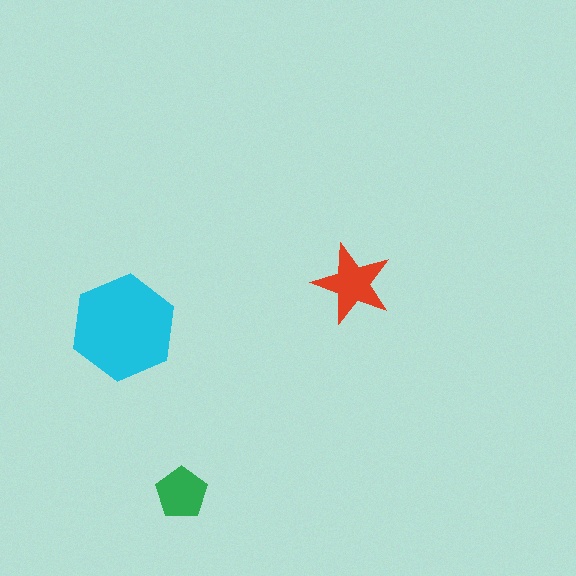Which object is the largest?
The cyan hexagon.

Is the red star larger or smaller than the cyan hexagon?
Smaller.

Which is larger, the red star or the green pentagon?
The red star.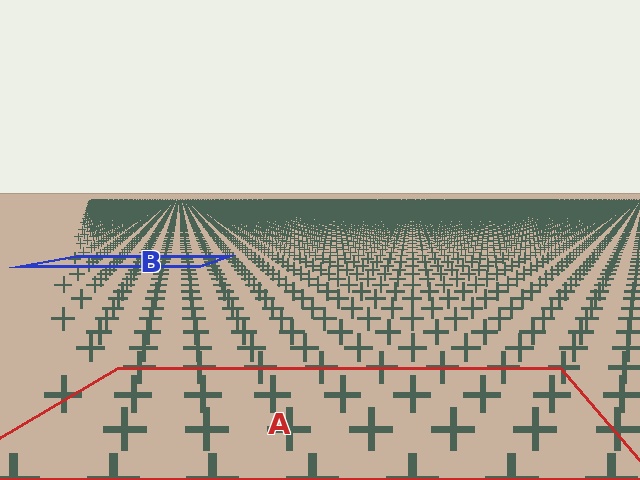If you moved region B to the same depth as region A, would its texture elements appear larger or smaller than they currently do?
They would appear larger. At a closer depth, the same texture elements are projected at a bigger on-screen size.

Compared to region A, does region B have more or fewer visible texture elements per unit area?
Region B has more texture elements per unit area — they are packed more densely because it is farther away.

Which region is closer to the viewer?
Region A is closer. The texture elements there are larger and more spread out.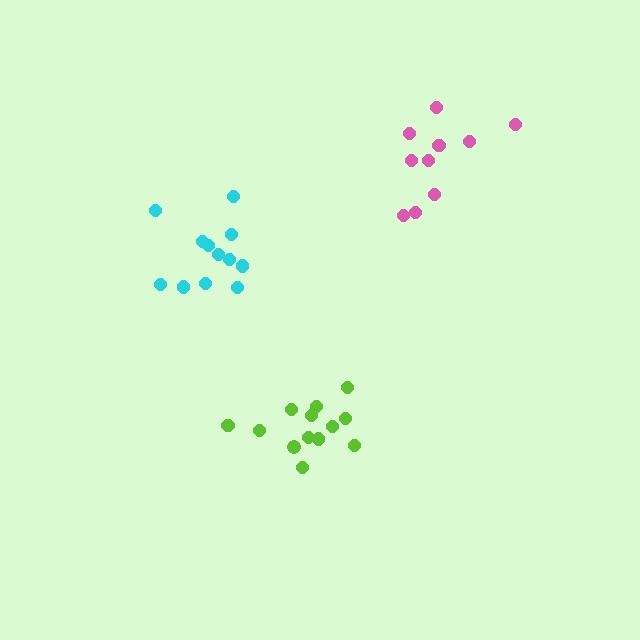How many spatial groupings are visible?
There are 3 spatial groupings.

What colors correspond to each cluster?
The clusters are colored: lime, pink, cyan.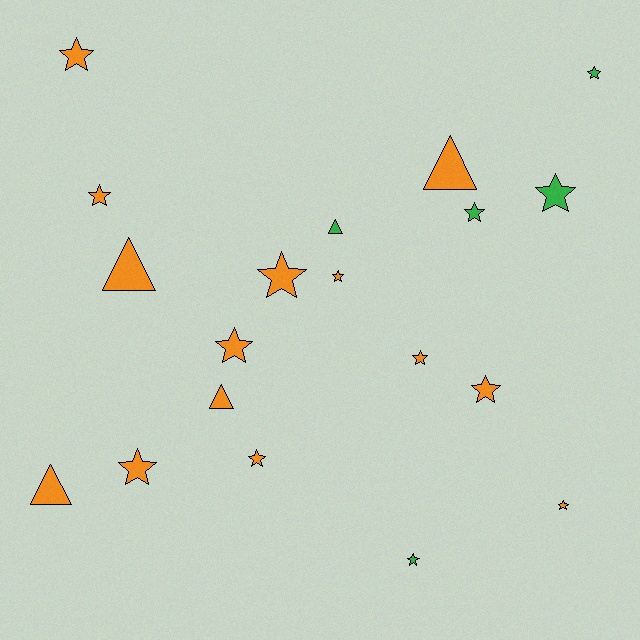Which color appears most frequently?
Orange, with 14 objects.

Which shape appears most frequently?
Star, with 14 objects.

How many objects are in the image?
There are 19 objects.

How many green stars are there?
There are 4 green stars.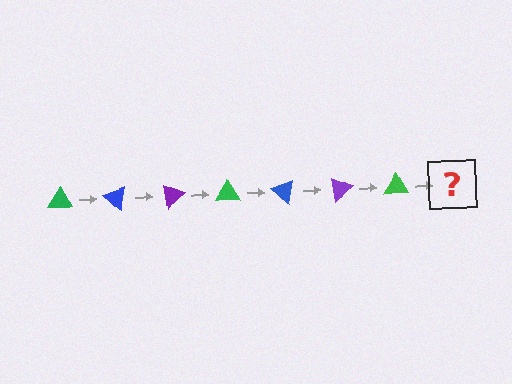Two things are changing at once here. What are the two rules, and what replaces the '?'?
The two rules are that it rotates 40 degrees each step and the color cycles through green, blue, and purple. The '?' should be a blue triangle, rotated 280 degrees from the start.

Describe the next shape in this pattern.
It should be a blue triangle, rotated 280 degrees from the start.